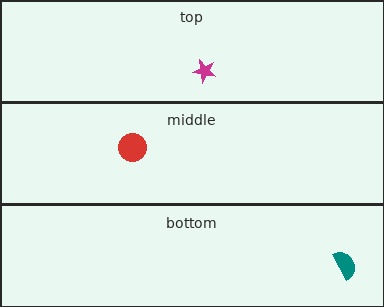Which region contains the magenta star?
The top region.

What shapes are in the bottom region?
The teal semicircle.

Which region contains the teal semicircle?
The bottom region.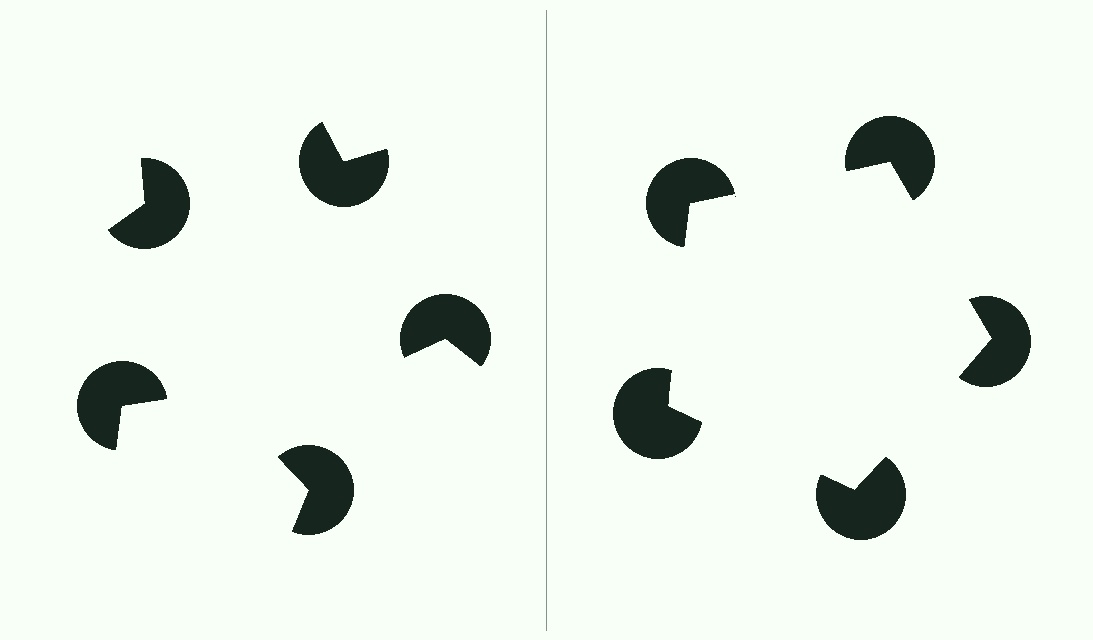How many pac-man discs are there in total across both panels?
10 — 5 on each side.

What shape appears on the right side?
An illusory pentagon.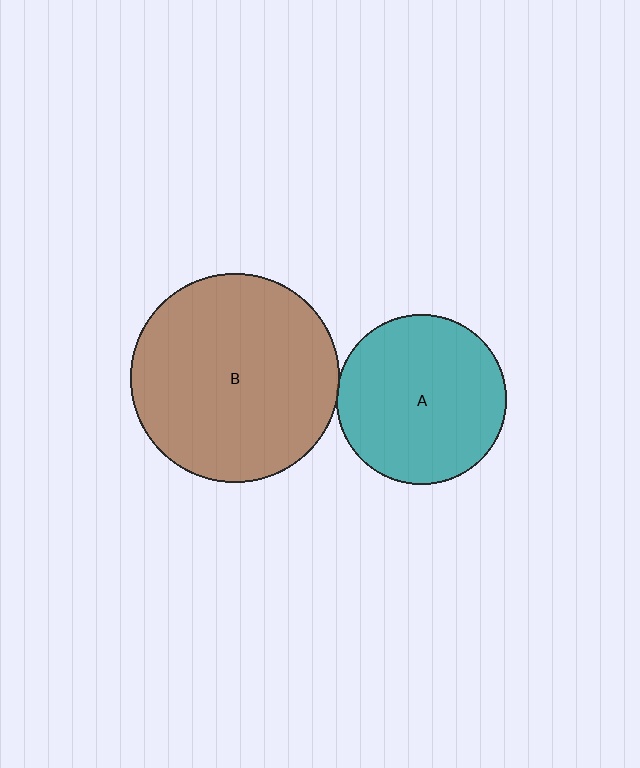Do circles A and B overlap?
Yes.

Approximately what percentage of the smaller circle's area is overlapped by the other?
Approximately 5%.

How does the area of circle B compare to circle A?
Approximately 1.5 times.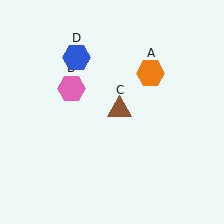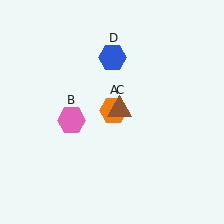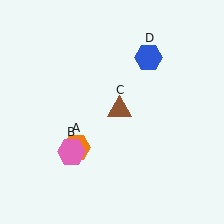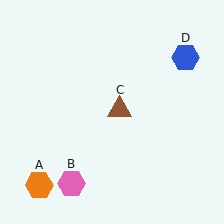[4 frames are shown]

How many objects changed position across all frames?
3 objects changed position: orange hexagon (object A), pink hexagon (object B), blue hexagon (object D).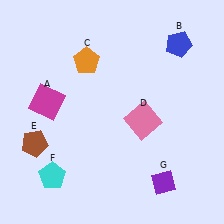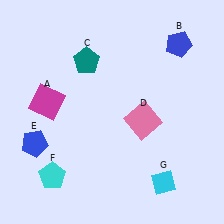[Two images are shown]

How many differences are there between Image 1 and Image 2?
There are 3 differences between the two images.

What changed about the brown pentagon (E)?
In Image 1, E is brown. In Image 2, it changed to blue.